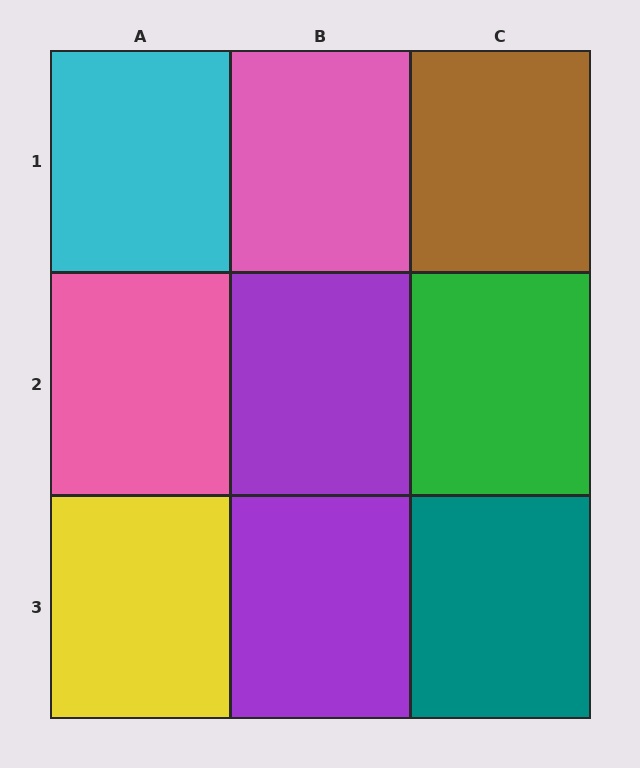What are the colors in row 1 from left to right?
Cyan, pink, brown.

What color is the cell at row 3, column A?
Yellow.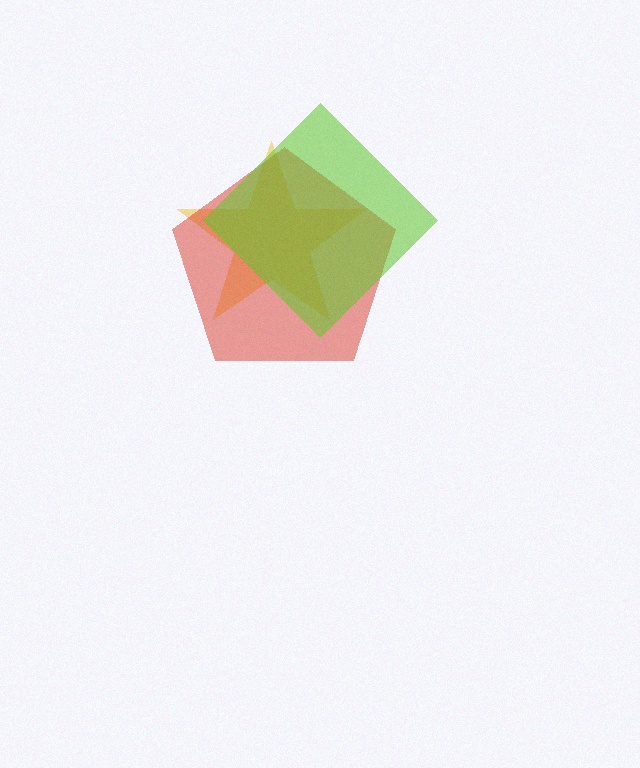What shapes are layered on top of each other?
The layered shapes are: a yellow star, a red pentagon, a lime diamond.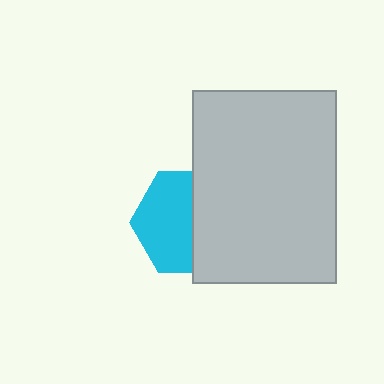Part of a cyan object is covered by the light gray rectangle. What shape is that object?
It is a hexagon.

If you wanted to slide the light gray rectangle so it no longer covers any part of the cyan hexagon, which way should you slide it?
Slide it right — that is the most direct way to separate the two shapes.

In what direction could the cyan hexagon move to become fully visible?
The cyan hexagon could move left. That would shift it out from behind the light gray rectangle entirely.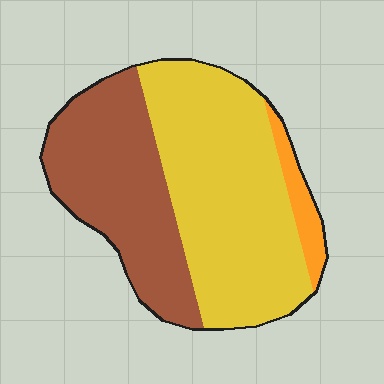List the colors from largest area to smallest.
From largest to smallest: yellow, brown, orange.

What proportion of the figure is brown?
Brown covers around 40% of the figure.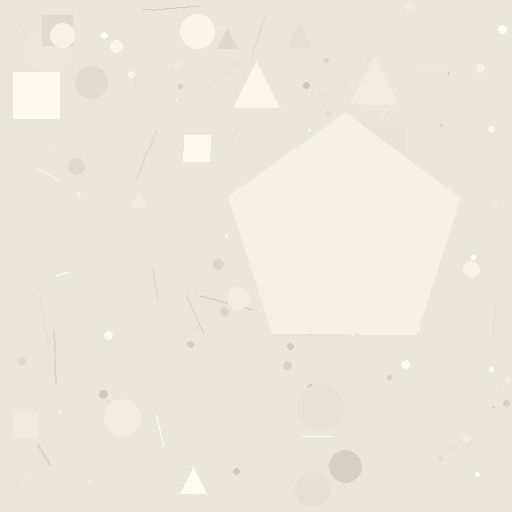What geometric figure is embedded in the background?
A pentagon is embedded in the background.